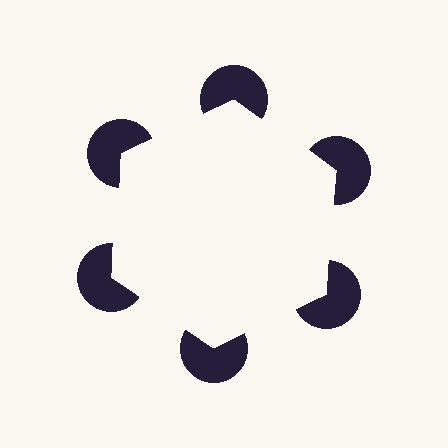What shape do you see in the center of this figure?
An illusory hexagon — its edges are inferred from the aligned wedge cuts in the pac-man discs, not physically drawn.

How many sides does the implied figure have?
6 sides.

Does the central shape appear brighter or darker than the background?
It typically appears slightly brighter than the background, even though no actual brightness change is drawn.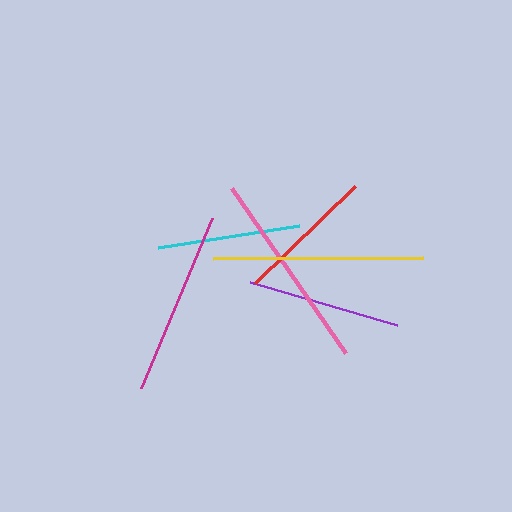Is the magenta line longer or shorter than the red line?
The magenta line is longer than the red line.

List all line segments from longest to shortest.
From longest to shortest: yellow, pink, magenta, purple, cyan, red.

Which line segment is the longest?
The yellow line is the longest at approximately 210 pixels.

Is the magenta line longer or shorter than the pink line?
The pink line is longer than the magenta line.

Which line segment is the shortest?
The red line is the shortest at approximately 139 pixels.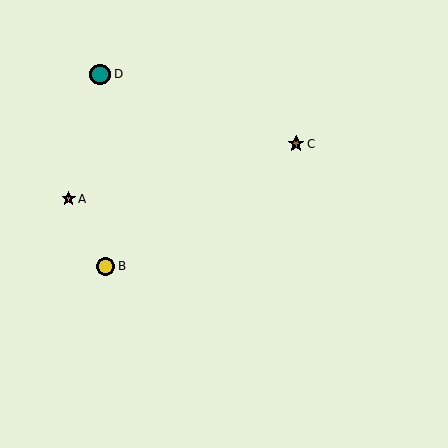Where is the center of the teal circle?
The center of the teal circle is at (100, 74).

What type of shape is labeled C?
Shape C is a brown star.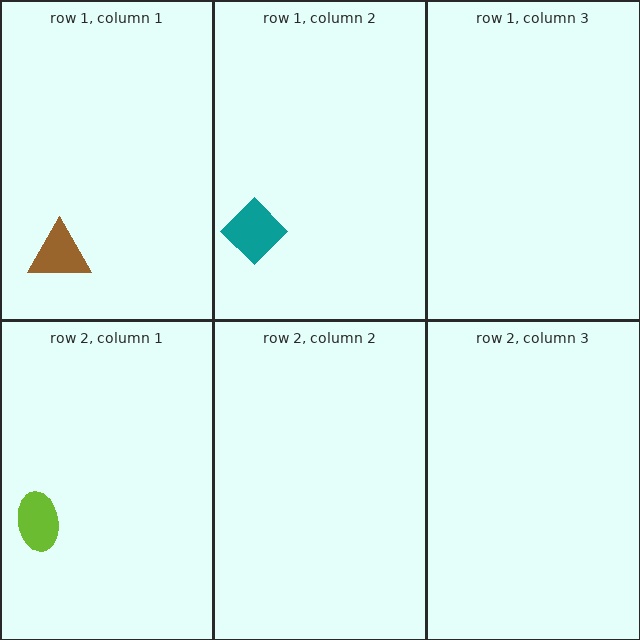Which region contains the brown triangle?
The row 1, column 1 region.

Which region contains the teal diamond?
The row 1, column 2 region.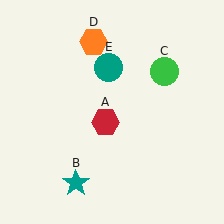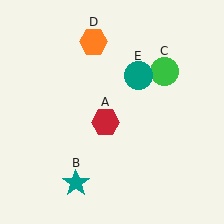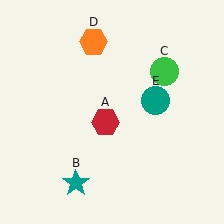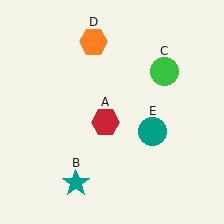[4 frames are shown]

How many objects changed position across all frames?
1 object changed position: teal circle (object E).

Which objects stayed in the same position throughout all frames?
Red hexagon (object A) and teal star (object B) and green circle (object C) and orange hexagon (object D) remained stationary.